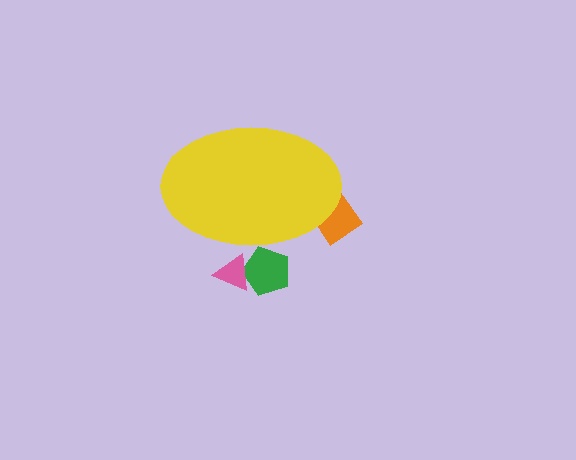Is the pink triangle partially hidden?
Yes, the pink triangle is partially hidden behind the yellow ellipse.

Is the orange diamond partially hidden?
Yes, the orange diamond is partially hidden behind the yellow ellipse.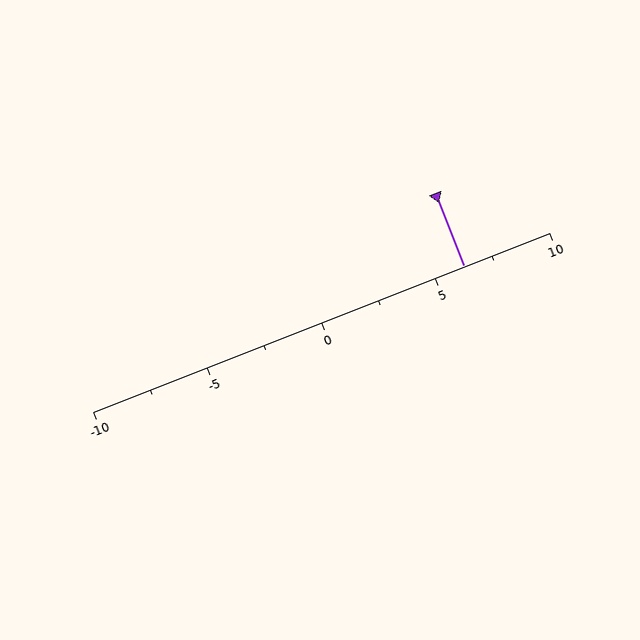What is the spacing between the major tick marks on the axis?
The major ticks are spaced 5 apart.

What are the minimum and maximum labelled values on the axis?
The axis runs from -10 to 10.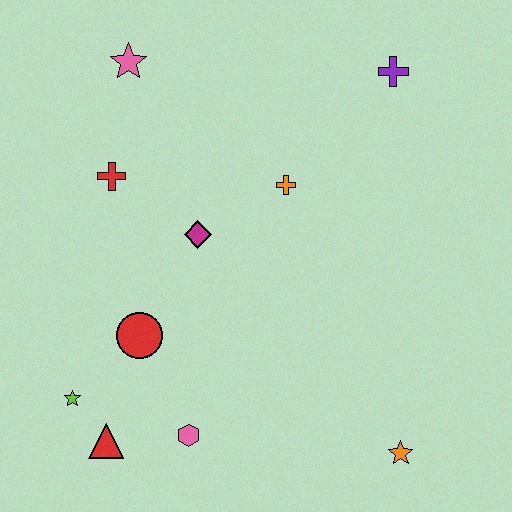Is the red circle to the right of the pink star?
Yes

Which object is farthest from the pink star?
The orange star is farthest from the pink star.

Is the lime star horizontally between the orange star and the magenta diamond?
No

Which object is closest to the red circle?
The lime star is closest to the red circle.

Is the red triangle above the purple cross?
No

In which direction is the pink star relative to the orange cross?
The pink star is to the left of the orange cross.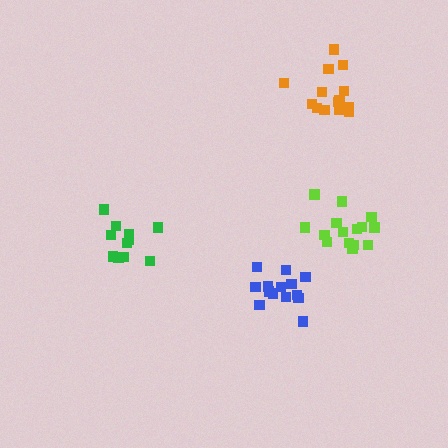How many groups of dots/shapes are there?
There are 4 groups.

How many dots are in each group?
Group 1: 15 dots, Group 2: 11 dots, Group 3: 15 dots, Group 4: 14 dots (55 total).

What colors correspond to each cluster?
The clusters are colored: lime, green, blue, orange.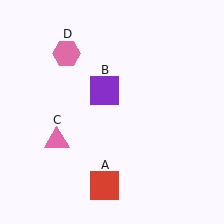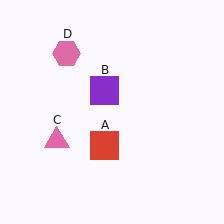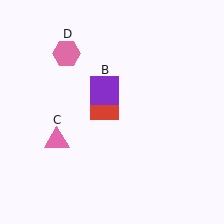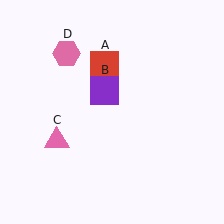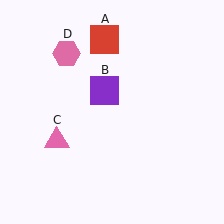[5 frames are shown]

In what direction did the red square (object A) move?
The red square (object A) moved up.